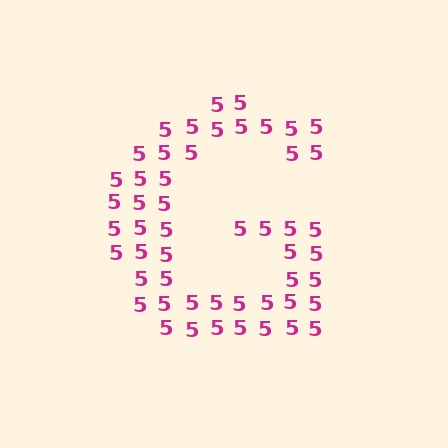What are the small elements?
The small elements are digit 5's.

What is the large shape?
The large shape is the letter G.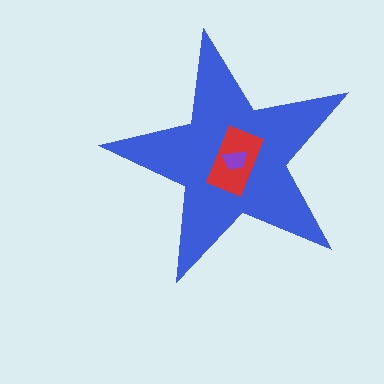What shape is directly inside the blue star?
The red rectangle.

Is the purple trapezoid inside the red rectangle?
Yes.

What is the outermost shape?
The blue star.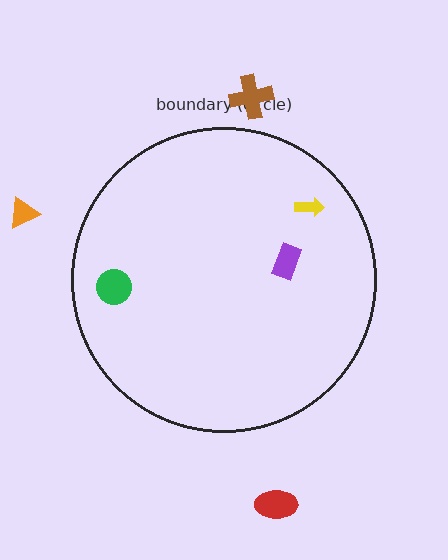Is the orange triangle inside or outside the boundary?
Outside.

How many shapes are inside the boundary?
3 inside, 3 outside.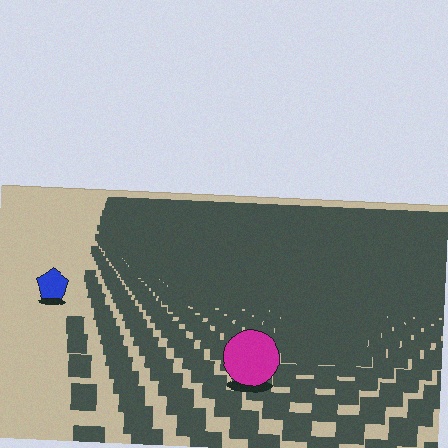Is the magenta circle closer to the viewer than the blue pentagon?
Yes. The magenta circle is closer — you can tell from the texture gradient: the ground texture is coarser near it.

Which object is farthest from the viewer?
The blue pentagon is farthest from the viewer. It appears smaller and the ground texture around it is denser.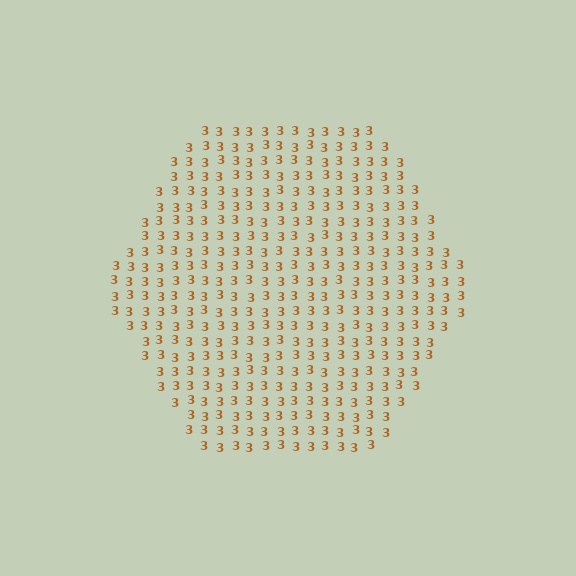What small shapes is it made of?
It is made of small digit 3's.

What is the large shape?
The large shape is a hexagon.